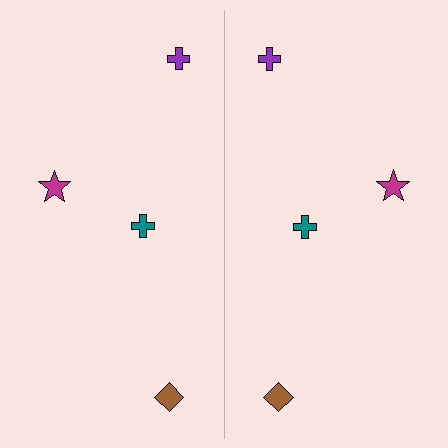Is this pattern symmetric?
Yes, this pattern has bilateral (reflection) symmetry.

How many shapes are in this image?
There are 8 shapes in this image.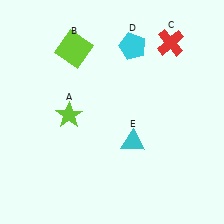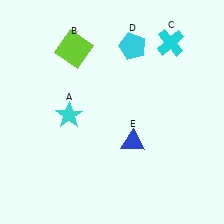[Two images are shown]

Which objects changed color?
A changed from lime to cyan. C changed from red to cyan. E changed from cyan to blue.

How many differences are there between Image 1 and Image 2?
There are 3 differences between the two images.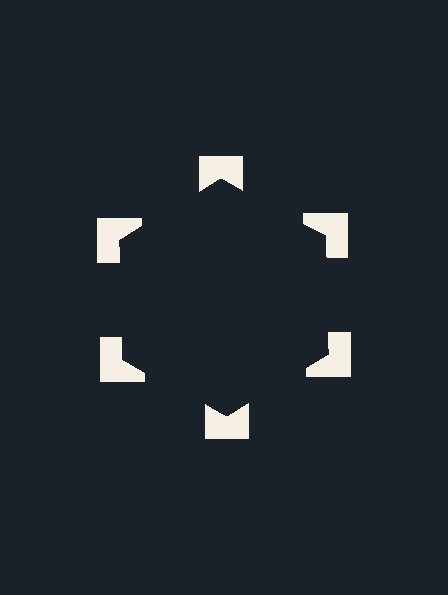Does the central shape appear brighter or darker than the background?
It typically appears slightly darker than the background, even though no actual brightness change is drawn.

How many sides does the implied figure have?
6 sides.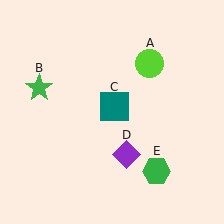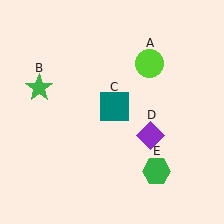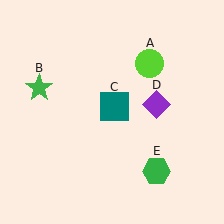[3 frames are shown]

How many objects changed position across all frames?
1 object changed position: purple diamond (object D).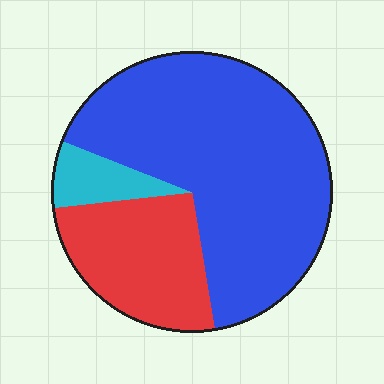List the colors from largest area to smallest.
From largest to smallest: blue, red, cyan.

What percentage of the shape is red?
Red takes up about one quarter (1/4) of the shape.